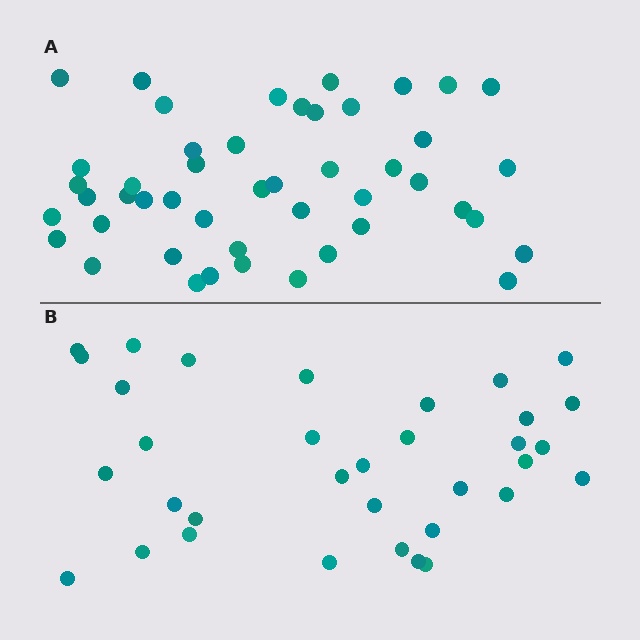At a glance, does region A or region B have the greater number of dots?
Region A (the top region) has more dots.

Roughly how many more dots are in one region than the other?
Region A has approximately 15 more dots than region B.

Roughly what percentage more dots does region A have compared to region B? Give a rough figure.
About 40% more.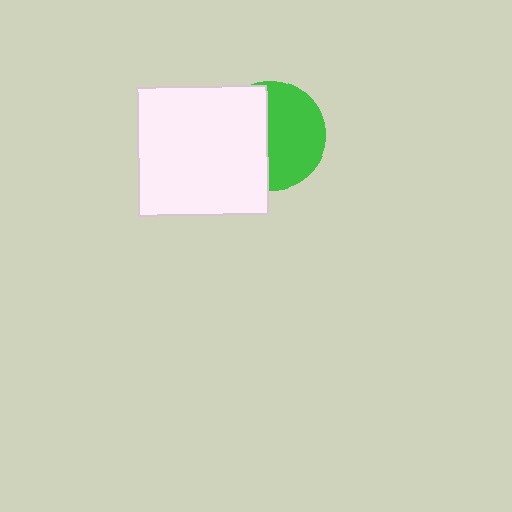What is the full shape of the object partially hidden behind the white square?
The partially hidden object is a green circle.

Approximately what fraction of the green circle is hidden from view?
Roughly 45% of the green circle is hidden behind the white square.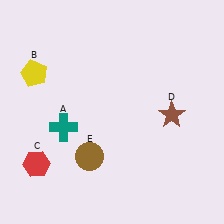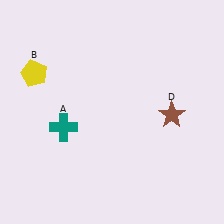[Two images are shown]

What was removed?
The brown circle (E), the red hexagon (C) were removed in Image 2.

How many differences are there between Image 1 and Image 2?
There are 2 differences between the two images.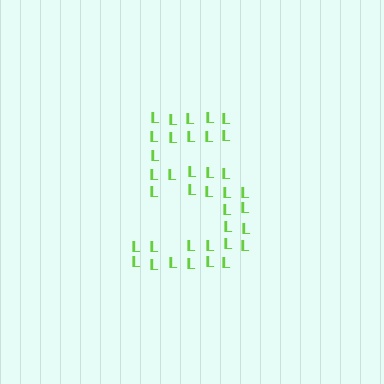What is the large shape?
The large shape is the digit 5.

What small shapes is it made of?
It is made of small letter L's.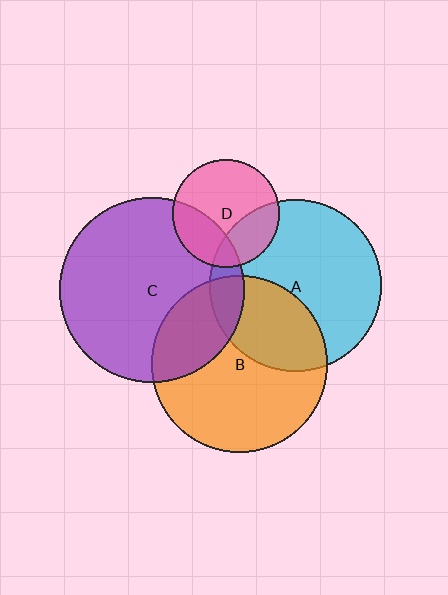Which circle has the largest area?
Circle C (purple).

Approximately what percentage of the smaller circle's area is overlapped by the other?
Approximately 10%.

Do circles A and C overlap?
Yes.